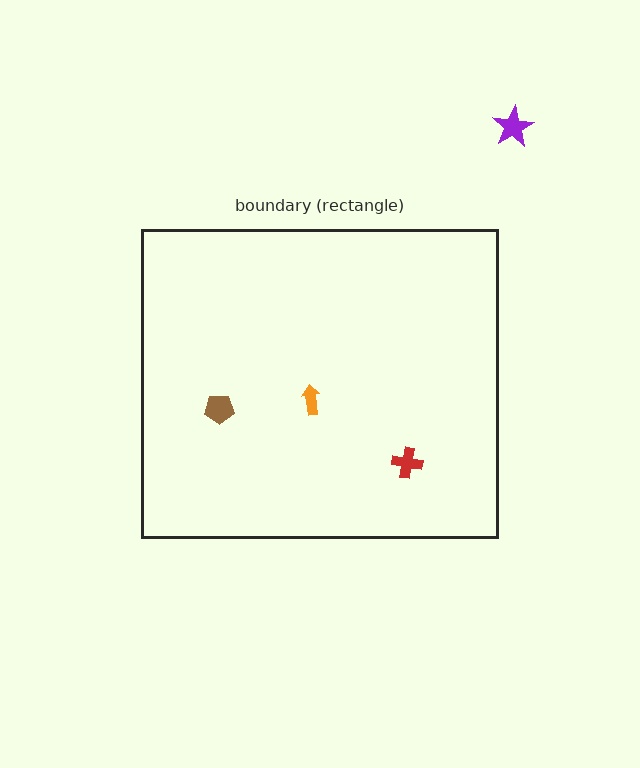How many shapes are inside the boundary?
3 inside, 1 outside.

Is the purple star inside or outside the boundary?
Outside.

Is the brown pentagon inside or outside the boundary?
Inside.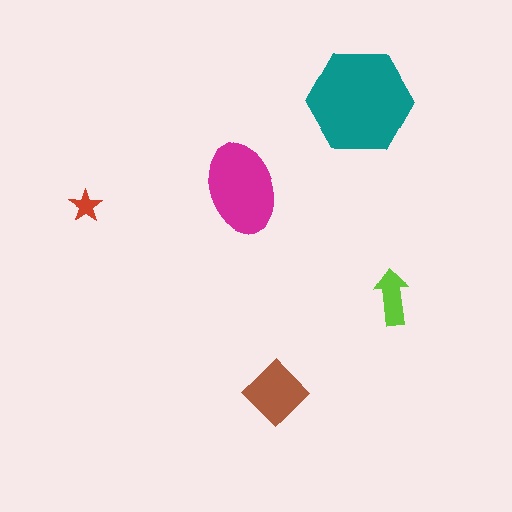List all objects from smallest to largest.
The red star, the lime arrow, the brown diamond, the magenta ellipse, the teal hexagon.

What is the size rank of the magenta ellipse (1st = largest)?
2nd.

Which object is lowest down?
The brown diamond is bottommost.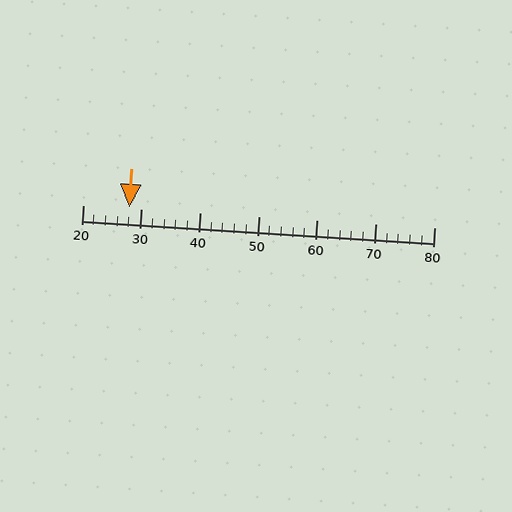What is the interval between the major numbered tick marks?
The major tick marks are spaced 10 units apart.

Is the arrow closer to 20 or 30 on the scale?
The arrow is closer to 30.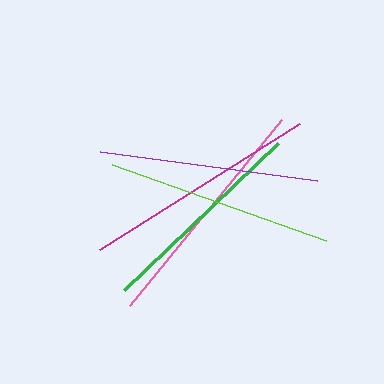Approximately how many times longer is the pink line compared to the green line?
The pink line is approximately 1.1 times the length of the green line.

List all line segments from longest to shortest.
From longest to shortest: pink, magenta, lime, purple, green.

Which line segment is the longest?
The pink line is the longest at approximately 239 pixels.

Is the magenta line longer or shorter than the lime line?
The magenta line is longer than the lime line.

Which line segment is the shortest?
The green line is the shortest at approximately 213 pixels.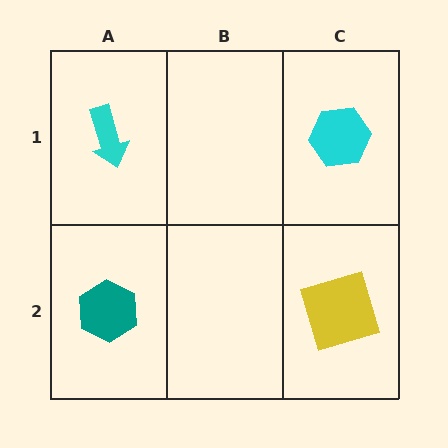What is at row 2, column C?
A yellow square.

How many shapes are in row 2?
2 shapes.